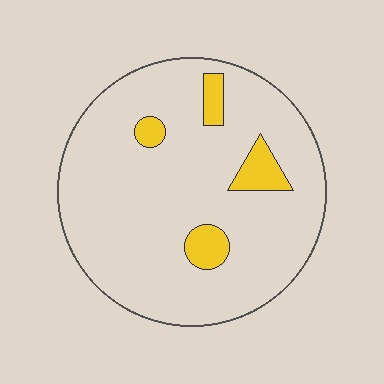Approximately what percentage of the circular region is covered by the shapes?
Approximately 10%.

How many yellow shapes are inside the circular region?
4.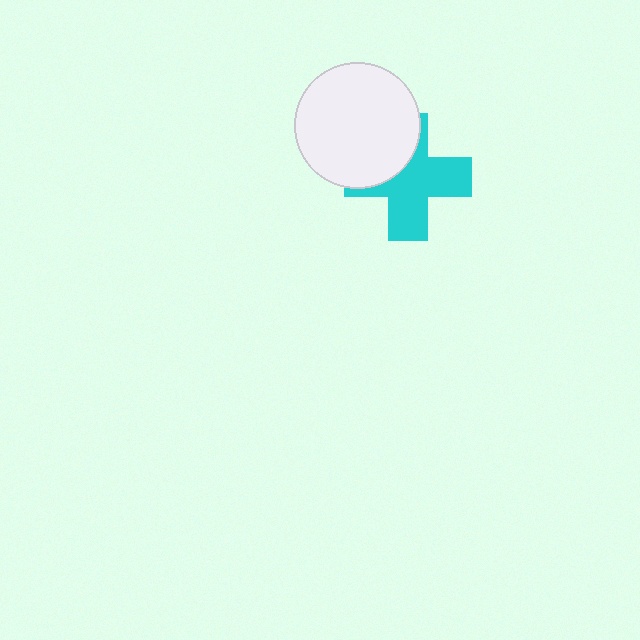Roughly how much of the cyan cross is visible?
About half of it is visible (roughly 65%).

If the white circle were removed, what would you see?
You would see the complete cyan cross.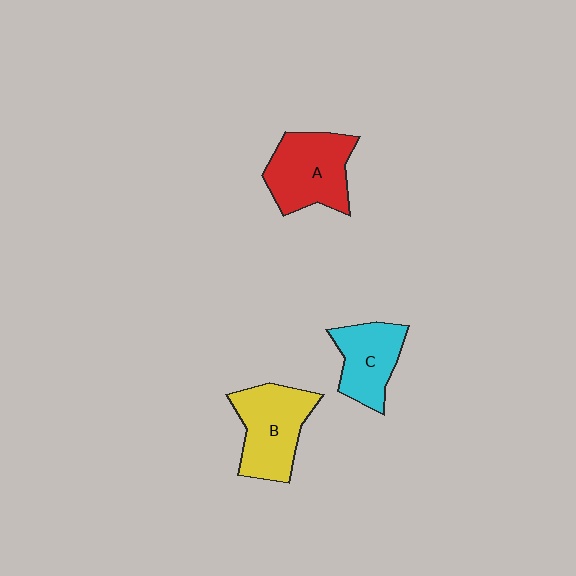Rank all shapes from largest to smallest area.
From largest to smallest: A (red), B (yellow), C (cyan).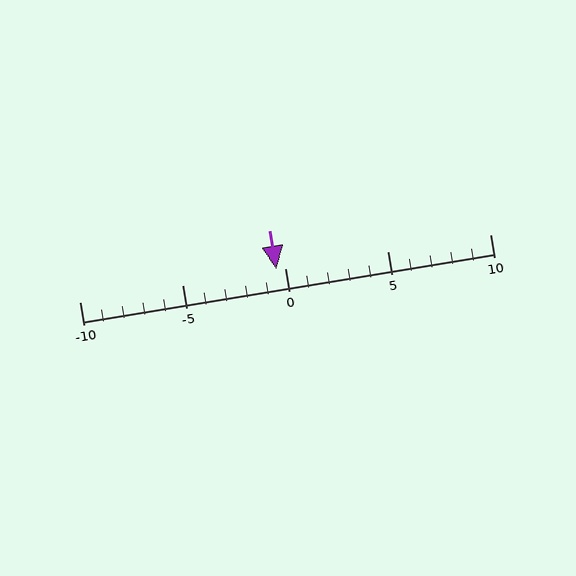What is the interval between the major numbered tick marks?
The major tick marks are spaced 5 units apart.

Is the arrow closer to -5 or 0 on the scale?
The arrow is closer to 0.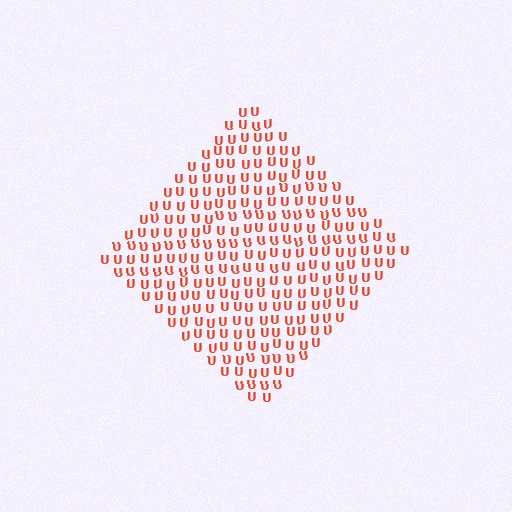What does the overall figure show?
The overall figure shows a diamond.